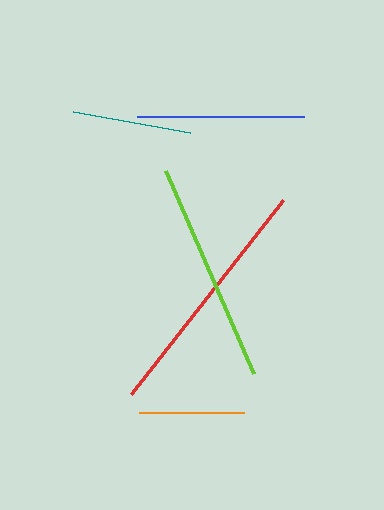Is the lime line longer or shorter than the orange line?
The lime line is longer than the orange line.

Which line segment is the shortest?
The orange line is the shortest at approximately 105 pixels.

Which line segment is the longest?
The red line is the longest at approximately 247 pixels.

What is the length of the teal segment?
The teal segment is approximately 119 pixels long.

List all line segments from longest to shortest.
From longest to shortest: red, lime, blue, teal, orange.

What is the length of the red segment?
The red segment is approximately 247 pixels long.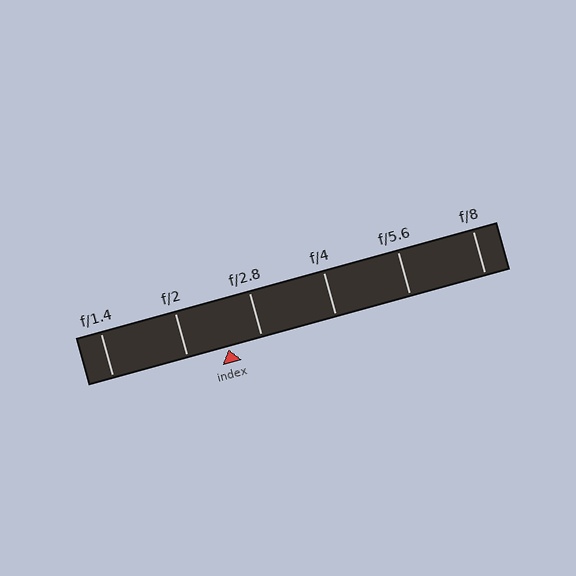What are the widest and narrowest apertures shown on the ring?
The widest aperture shown is f/1.4 and the narrowest is f/8.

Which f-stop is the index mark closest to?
The index mark is closest to f/2.8.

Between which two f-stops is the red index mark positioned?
The index mark is between f/2 and f/2.8.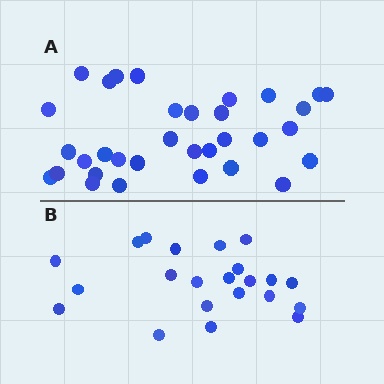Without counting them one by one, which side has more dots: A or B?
Region A (the top region) has more dots.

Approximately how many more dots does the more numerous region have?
Region A has roughly 12 or so more dots than region B.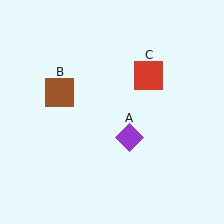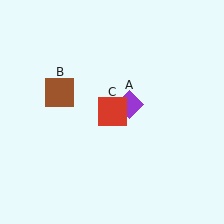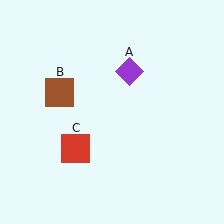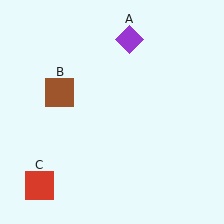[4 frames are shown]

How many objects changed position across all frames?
2 objects changed position: purple diamond (object A), red square (object C).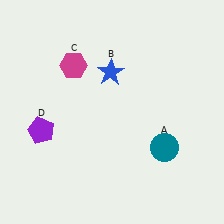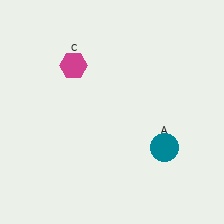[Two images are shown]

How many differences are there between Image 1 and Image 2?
There are 2 differences between the two images.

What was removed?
The purple pentagon (D), the blue star (B) were removed in Image 2.